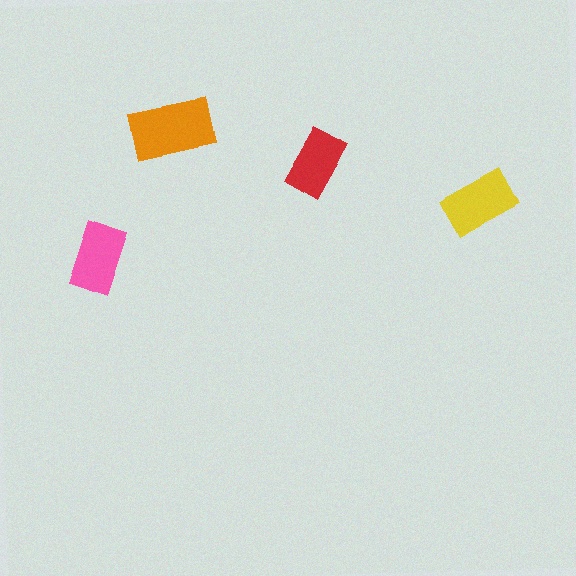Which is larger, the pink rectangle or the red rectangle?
The pink one.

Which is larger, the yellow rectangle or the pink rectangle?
The yellow one.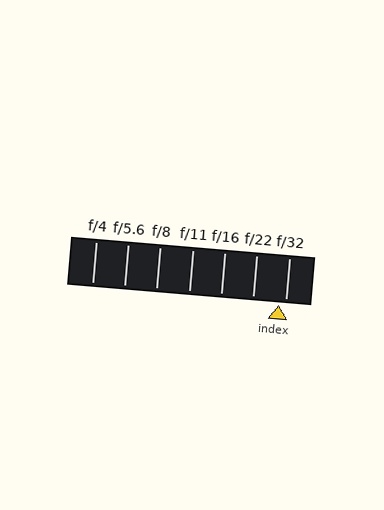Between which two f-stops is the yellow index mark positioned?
The index mark is between f/22 and f/32.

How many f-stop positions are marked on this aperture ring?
There are 7 f-stop positions marked.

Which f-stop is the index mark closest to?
The index mark is closest to f/32.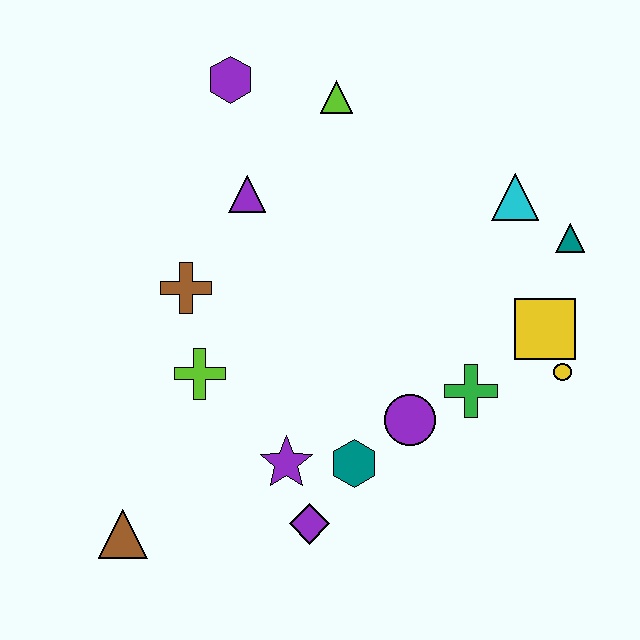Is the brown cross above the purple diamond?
Yes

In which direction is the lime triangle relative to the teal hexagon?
The lime triangle is above the teal hexagon.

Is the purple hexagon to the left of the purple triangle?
Yes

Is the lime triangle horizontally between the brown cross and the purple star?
No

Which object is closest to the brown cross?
The lime cross is closest to the brown cross.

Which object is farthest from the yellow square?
The brown triangle is farthest from the yellow square.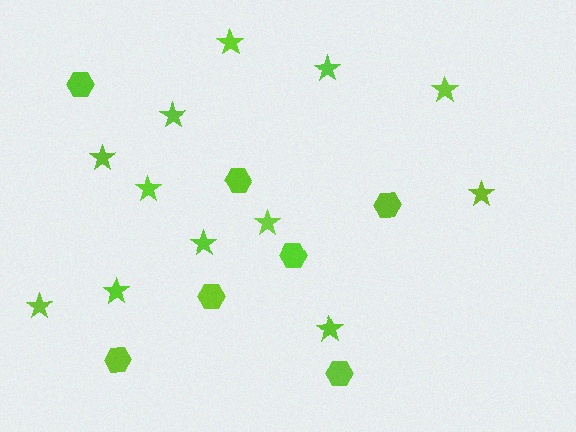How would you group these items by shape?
There are 2 groups: one group of stars (12) and one group of hexagons (7).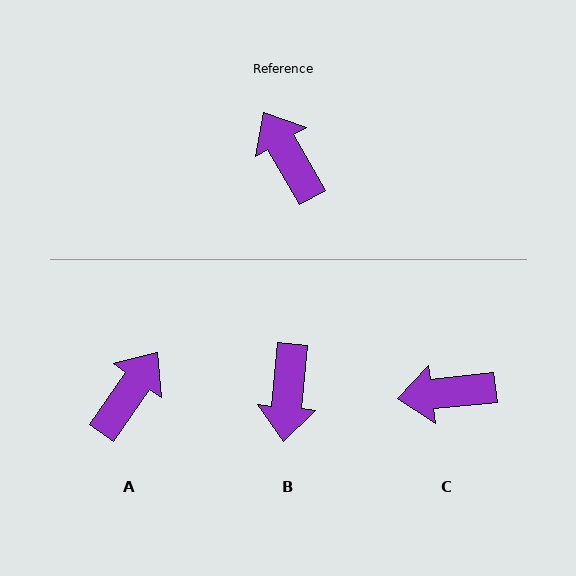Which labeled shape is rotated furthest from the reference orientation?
B, about 145 degrees away.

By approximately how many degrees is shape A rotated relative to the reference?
Approximately 65 degrees clockwise.